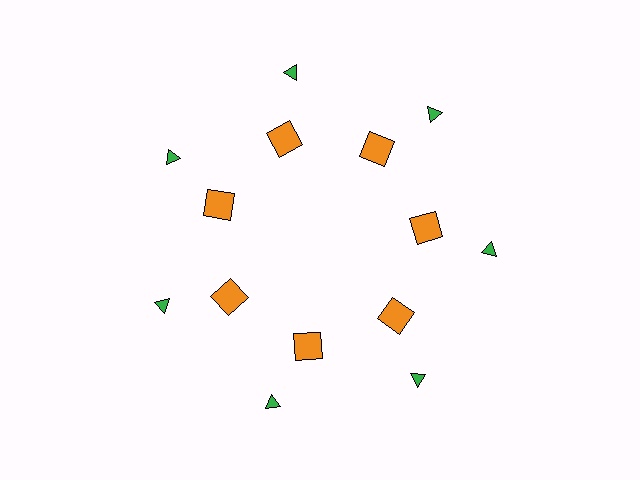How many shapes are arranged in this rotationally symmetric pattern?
There are 14 shapes, arranged in 7 groups of 2.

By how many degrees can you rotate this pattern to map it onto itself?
The pattern maps onto itself every 51 degrees of rotation.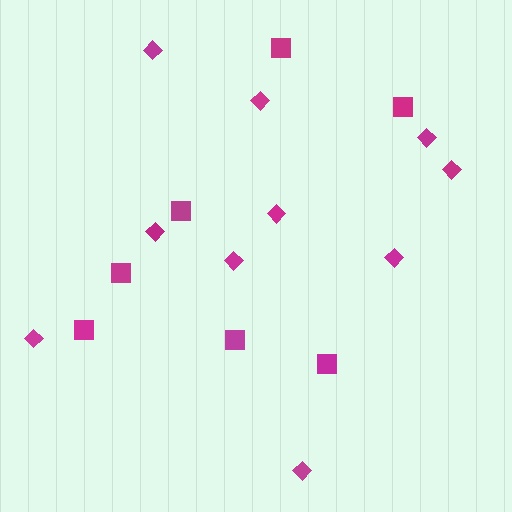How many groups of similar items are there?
There are 2 groups: one group of diamonds (10) and one group of squares (7).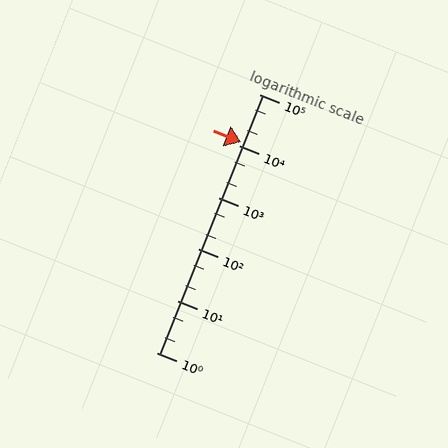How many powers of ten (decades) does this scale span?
The scale spans 5 decades, from 1 to 100000.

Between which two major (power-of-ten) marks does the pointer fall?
The pointer is between 10000 and 100000.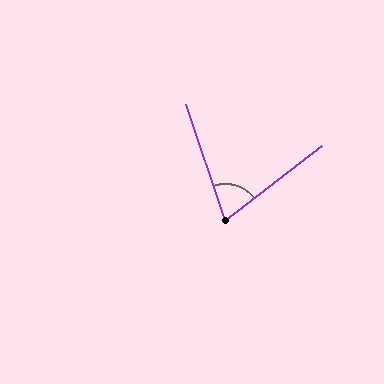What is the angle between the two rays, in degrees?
Approximately 70 degrees.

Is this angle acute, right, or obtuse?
It is acute.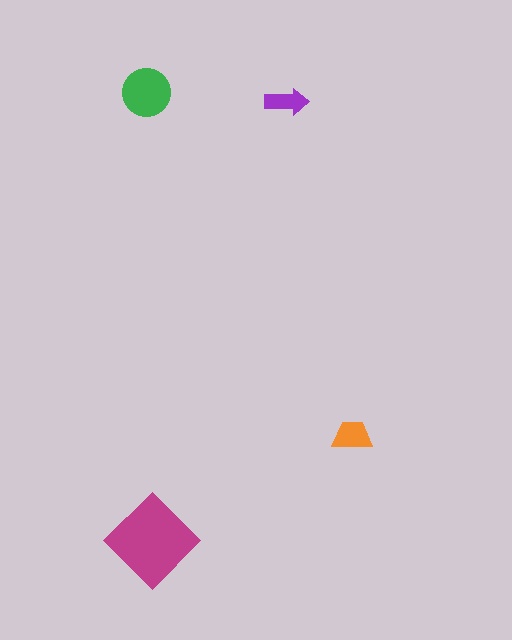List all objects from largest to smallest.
The magenta diamond, the green circle, the orange trapezoid, the purple arrow.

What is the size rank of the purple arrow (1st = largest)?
4th.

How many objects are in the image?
There are 4 objects in the image.